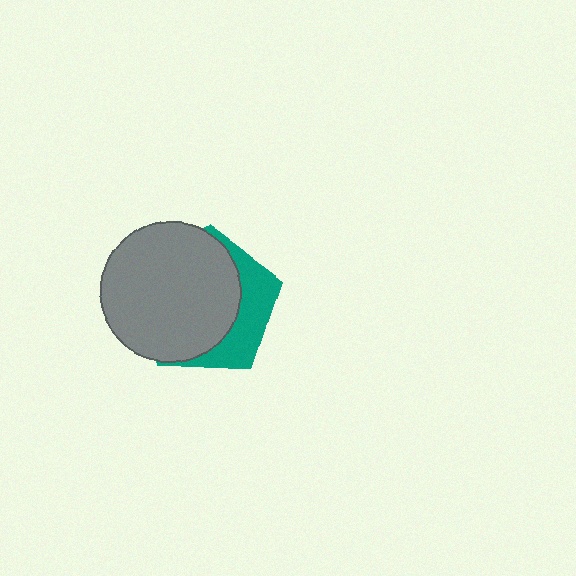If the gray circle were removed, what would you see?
You would see the complete teal pentagon.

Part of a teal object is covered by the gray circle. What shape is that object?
It is a pentagon.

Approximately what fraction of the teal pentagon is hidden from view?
Roughly 68% of the teal pentagon is hidden behind the gray circle.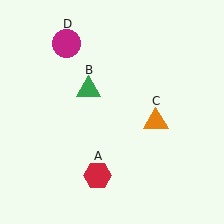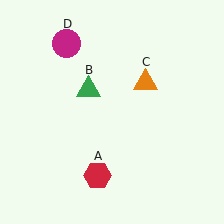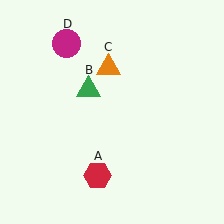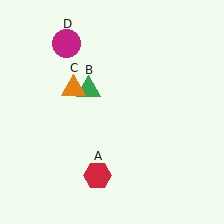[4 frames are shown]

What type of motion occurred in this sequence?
The orange triangle (object C) rotated counterclockwise around the center of the scene.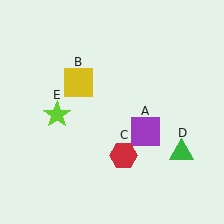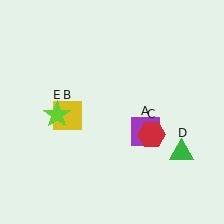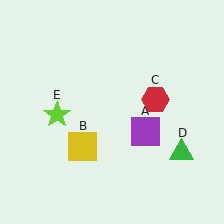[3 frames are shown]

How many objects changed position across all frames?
2 objects changed position: yellow square (object B), red hexagon (object C).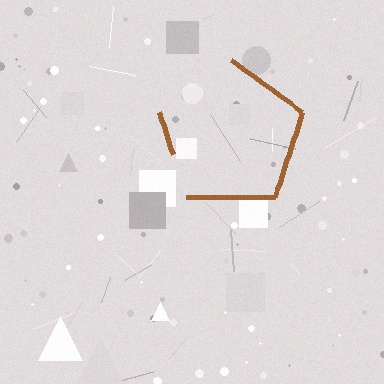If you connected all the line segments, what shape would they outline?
They would outline a pentagon.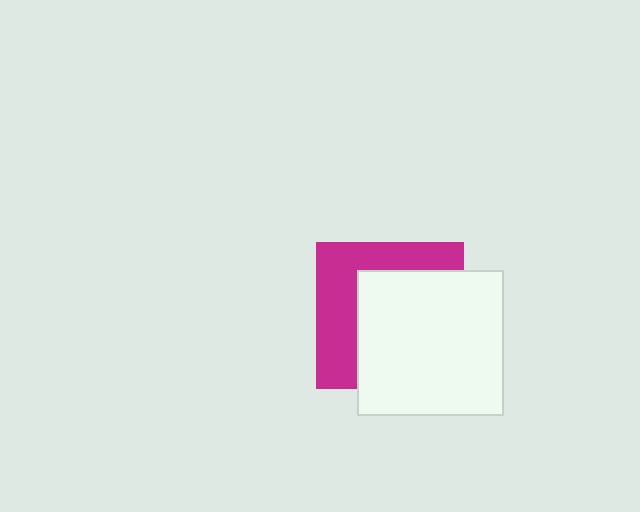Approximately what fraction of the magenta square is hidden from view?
Roughly 58% of the magenta square is hidden behind the white square.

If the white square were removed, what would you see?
You would see the complete magenta square.